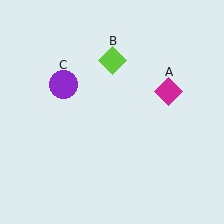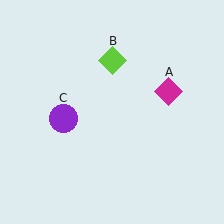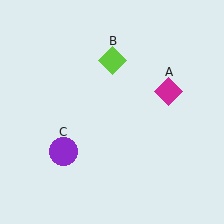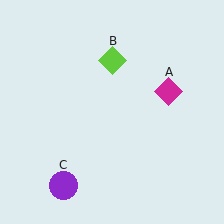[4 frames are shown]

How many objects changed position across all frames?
1 object changed position: purple circle (object C).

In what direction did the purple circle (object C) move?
The purple circle (object C) moved down.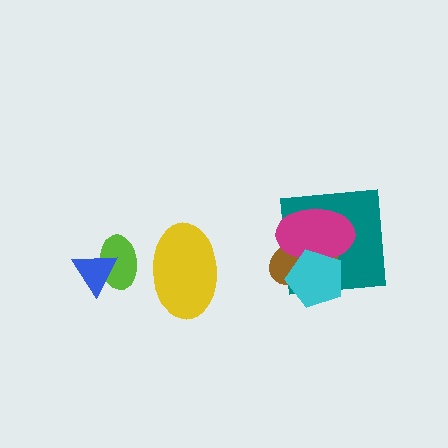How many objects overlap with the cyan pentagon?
3 objects overlap with the cyan pentagon.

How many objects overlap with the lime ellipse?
2 objects overlap with the lime ellipse.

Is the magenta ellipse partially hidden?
Yes, it is partially covered by another shape.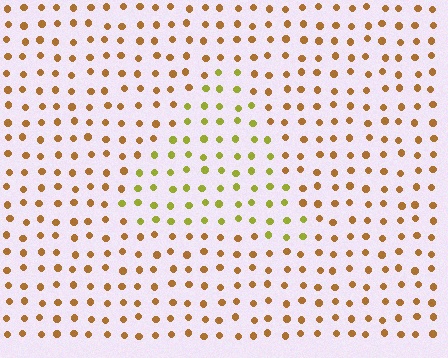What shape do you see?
I see a triangle.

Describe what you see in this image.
The image is filled with small brown elements in a uniform arrangement. A triangle-shaped region is visible where the elements are tinted to a slightly different hue, forming a subtle color boundary.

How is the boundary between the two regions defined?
The boundary is defined purely by a slight shift in hue (about 39 degrees). Spacing, size, and orientation are identical on both sides.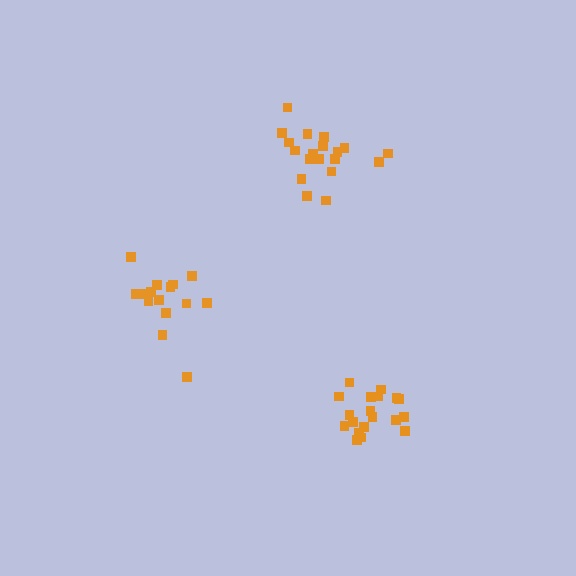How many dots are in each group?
Group 1: 15 dots, Group 2: 19 dots, Group 3: 20 dots (54 total).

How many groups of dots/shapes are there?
There are 3 groups.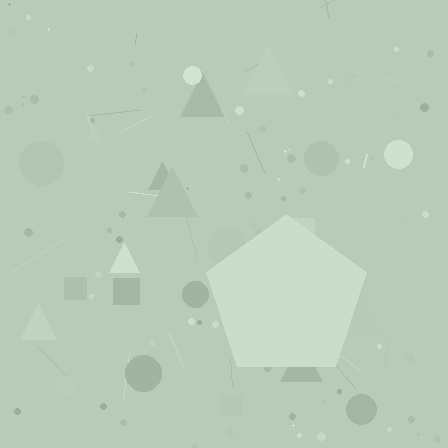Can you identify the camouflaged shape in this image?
The camouflaged shape is a pentagon.